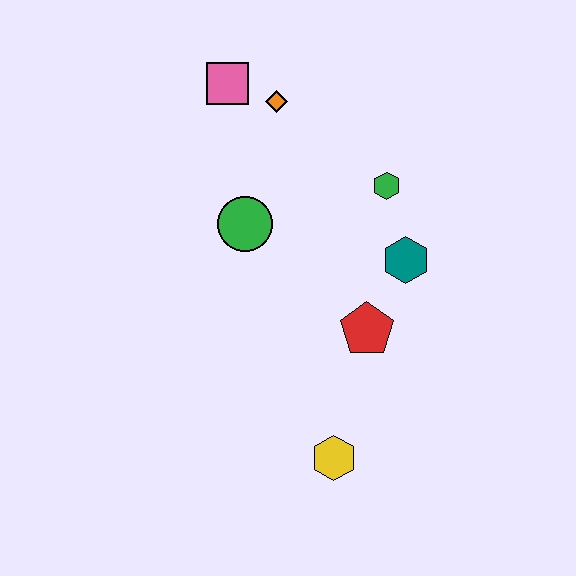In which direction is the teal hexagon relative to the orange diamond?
The teal hexagon is below the orange diamond.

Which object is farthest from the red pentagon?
The pink square is farthest from the red pentagon.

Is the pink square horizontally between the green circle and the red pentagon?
No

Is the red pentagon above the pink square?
No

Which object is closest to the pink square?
The orange diamond is closest to the pink square.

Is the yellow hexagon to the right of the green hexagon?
No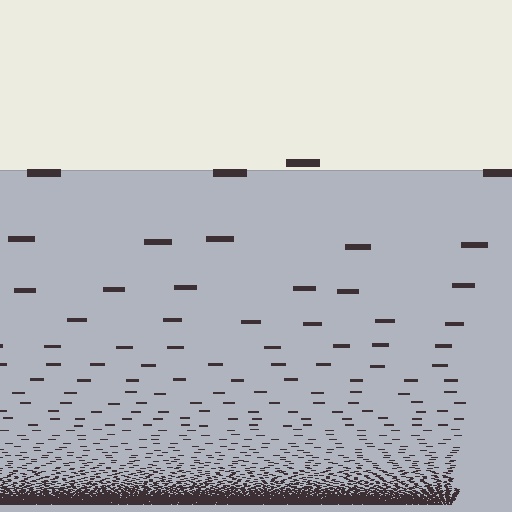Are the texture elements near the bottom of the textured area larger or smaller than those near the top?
Smaller. The gradient is inverted — elements near the bottom are smaller and denser.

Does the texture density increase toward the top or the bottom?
Density increases toward the bottom.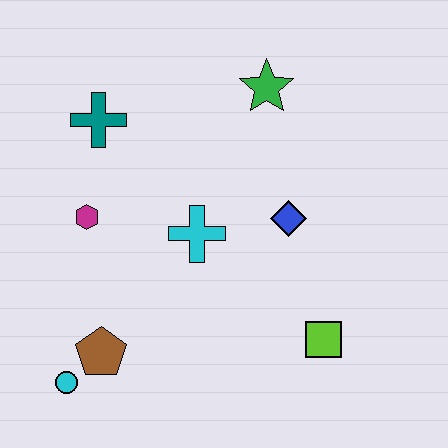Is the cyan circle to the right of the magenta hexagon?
No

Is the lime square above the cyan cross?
No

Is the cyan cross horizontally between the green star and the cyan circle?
Yes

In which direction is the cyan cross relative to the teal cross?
The cyan cross is below the teal cross.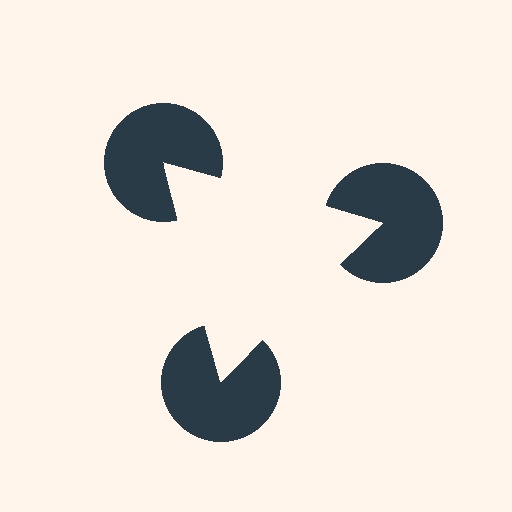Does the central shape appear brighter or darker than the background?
It typically appears slightly brighter than the background, even though no actual brightness change is drawn.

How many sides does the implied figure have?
3 sides.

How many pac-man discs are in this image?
There are 3 — one at each vertex of the illusory triangle.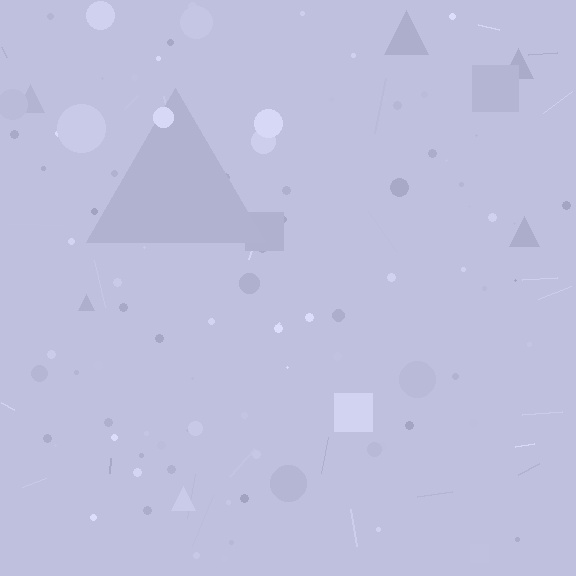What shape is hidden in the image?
A triangle is hidden in the image.